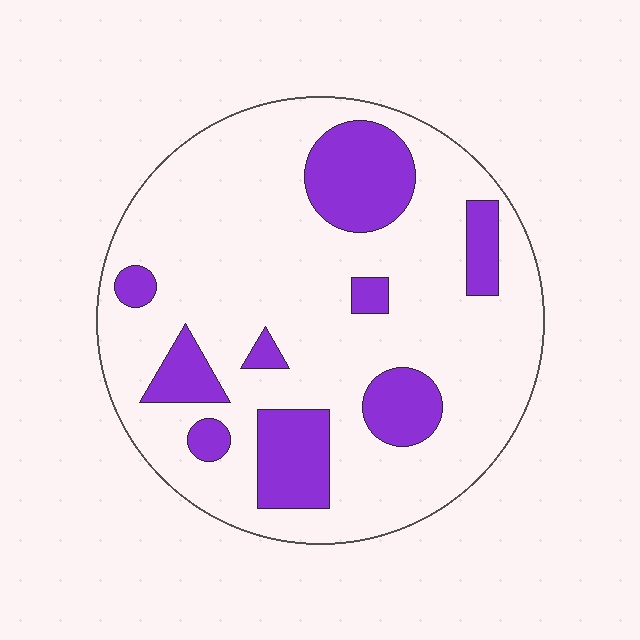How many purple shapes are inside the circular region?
9.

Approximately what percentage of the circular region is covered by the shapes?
Approximately 20%.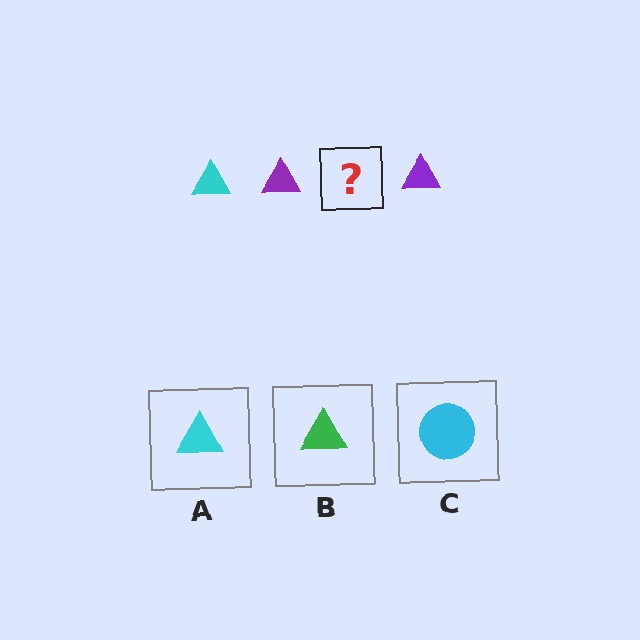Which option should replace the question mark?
Option A.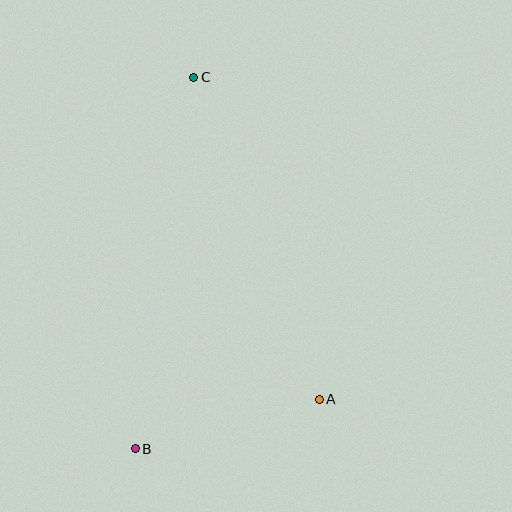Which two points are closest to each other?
Points A and B are closest to each other.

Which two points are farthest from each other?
Points B and C are farthest from each other.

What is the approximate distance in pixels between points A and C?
The distance between A and C is approximately 346 pixels.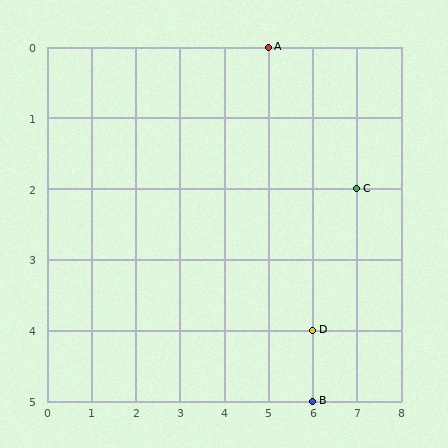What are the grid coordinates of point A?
Point A is at grid coordinates (5, 0).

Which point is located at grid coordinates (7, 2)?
Point C is at (7, 2).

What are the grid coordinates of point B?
Point B is at grid coordinates (6, 5).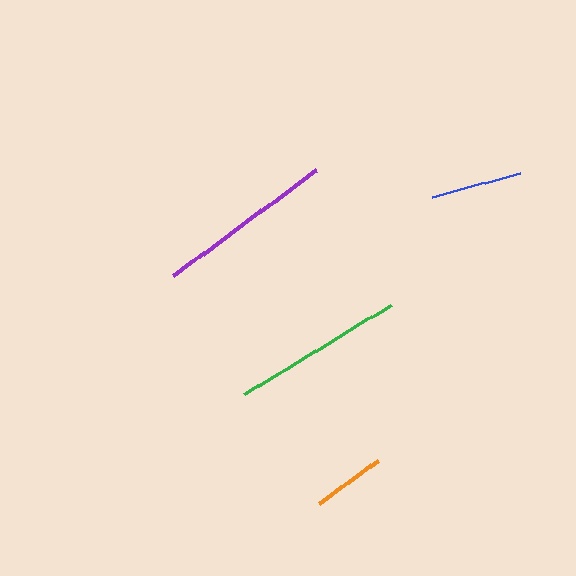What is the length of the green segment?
The green segment is approximately 171 pixels long.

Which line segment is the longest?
The purple line is the longest at approximately 178 pixels.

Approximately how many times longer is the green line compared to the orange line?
The green line is approximately 2.4 times the length of the orange line.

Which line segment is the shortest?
The orange line is the shortest at approximately 73 pixels.